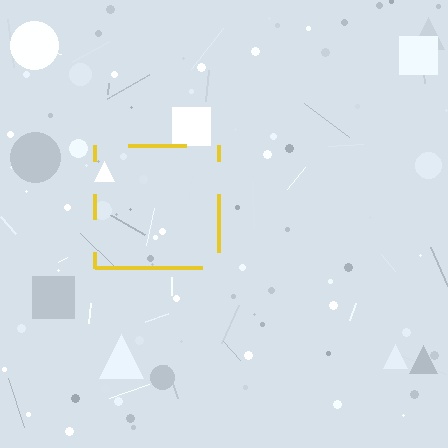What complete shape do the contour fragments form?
The contour fragments form a square.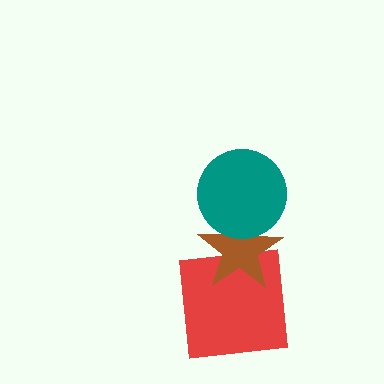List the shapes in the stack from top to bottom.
From top to bottom: the teal circle, the brown star, the red square.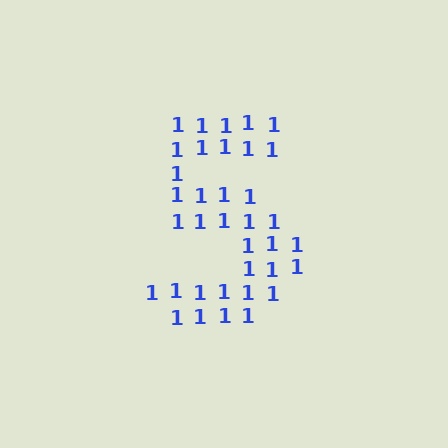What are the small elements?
The small elements are digit 1's.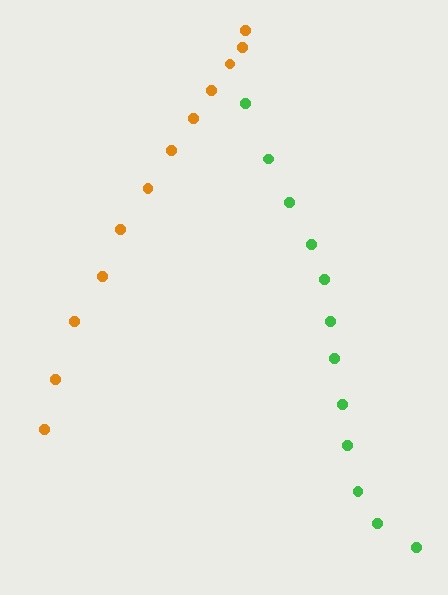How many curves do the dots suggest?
There are 2 distinct paths.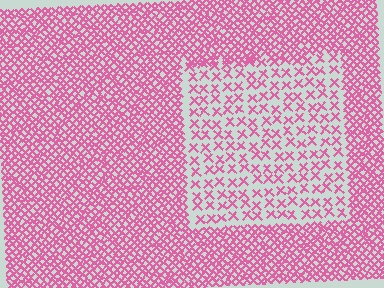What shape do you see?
I see a rectangle.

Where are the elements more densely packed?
The elements are more densely packed outside the rectangle boundary.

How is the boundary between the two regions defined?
The boundary is defined by a change in element density (approximately 2.6x ratio). All elements are the same color, size, and shape.